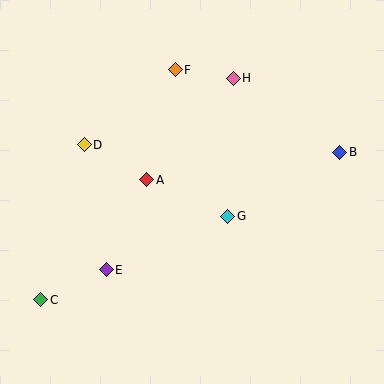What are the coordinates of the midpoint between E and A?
The midpoint between E and A is at (127, 225).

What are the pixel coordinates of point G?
Point G is at (228, 216).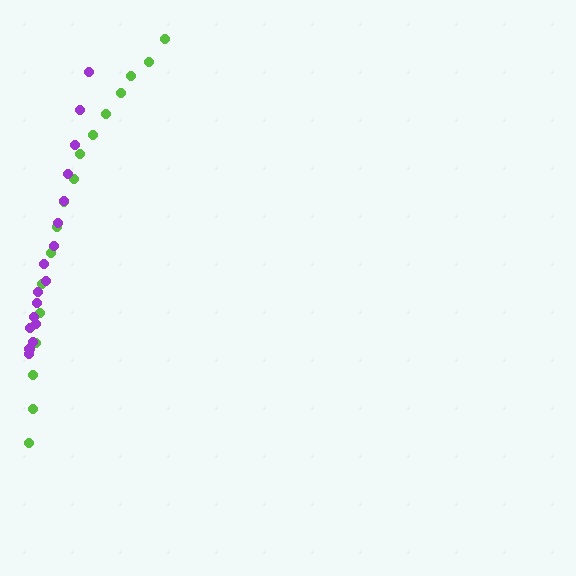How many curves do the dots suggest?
There are 2 distinct paths.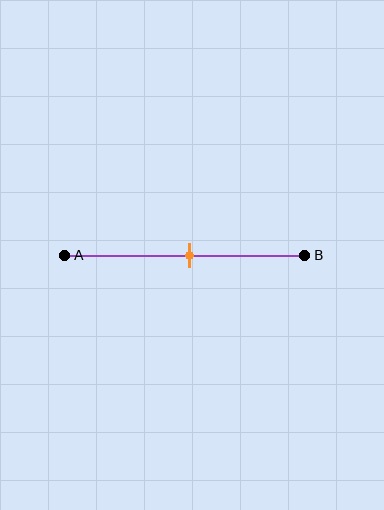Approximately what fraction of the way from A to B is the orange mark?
The orange mark is approximately 50% of the way from A to B.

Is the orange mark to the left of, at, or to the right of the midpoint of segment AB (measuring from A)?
The orange mark is approximately at the midpoint of segment AB.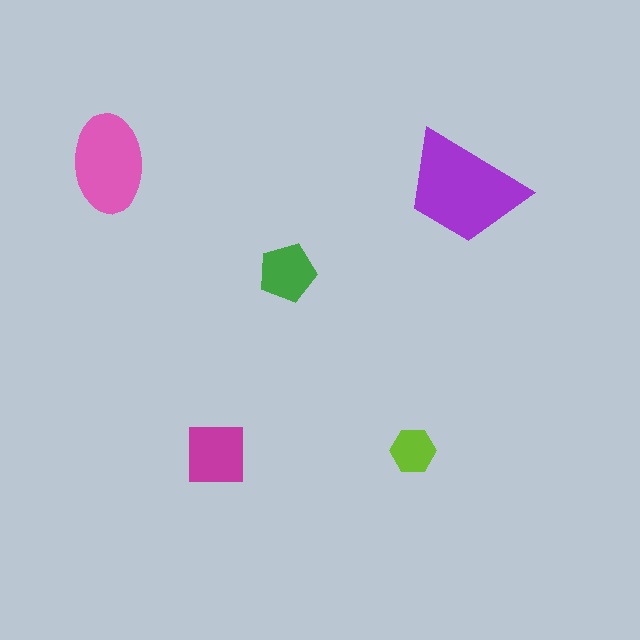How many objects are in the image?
There are 5 objects in the image.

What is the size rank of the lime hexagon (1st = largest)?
5th.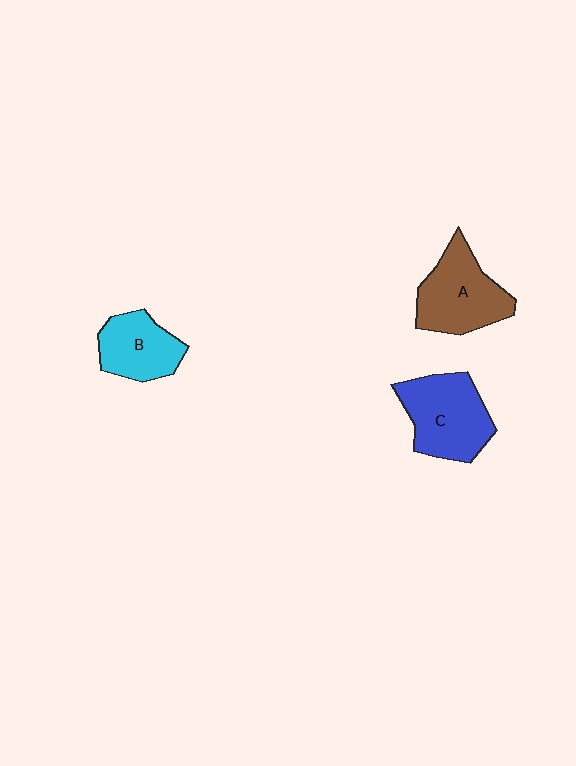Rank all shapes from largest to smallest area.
From largest to smallest: C (blue), A (brown), B (cyan).